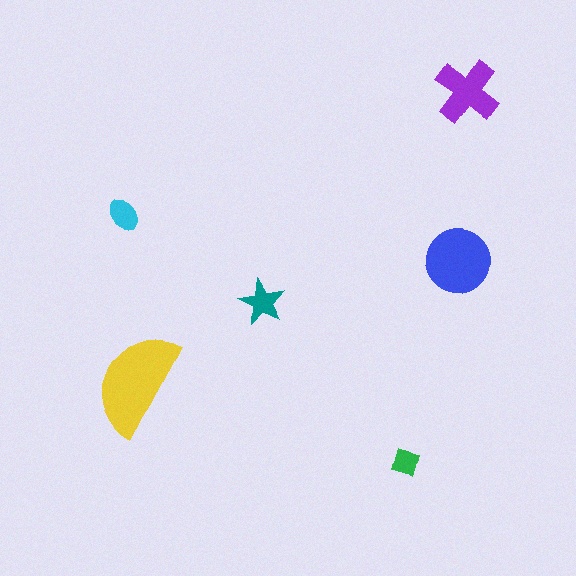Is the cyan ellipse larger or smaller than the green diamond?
Larger.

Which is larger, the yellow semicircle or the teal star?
The yellow semicircle.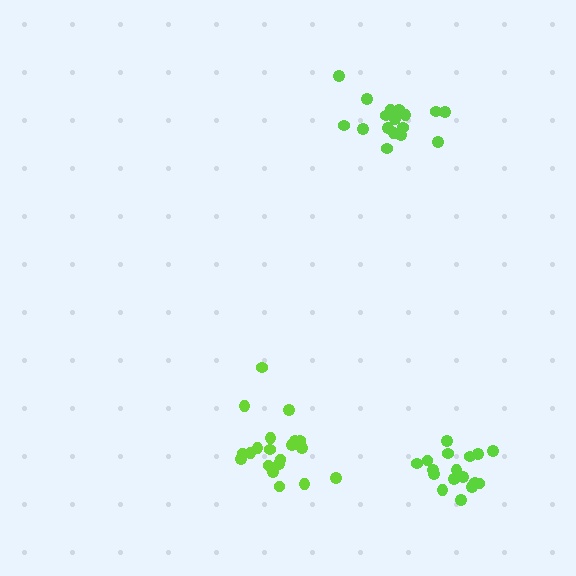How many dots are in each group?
Group 1: 17 dots, Group 2: 20 dots, Group 3: 18 dots (55 total).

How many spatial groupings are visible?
There are 3 spatial groupings.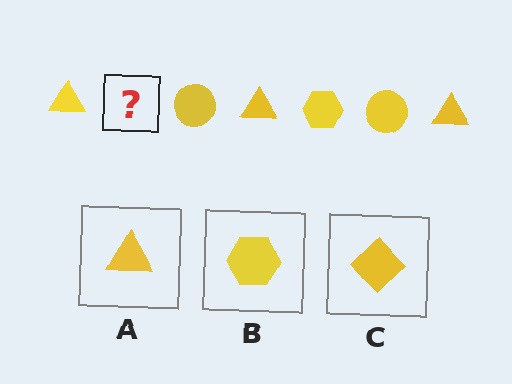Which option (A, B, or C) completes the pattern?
B.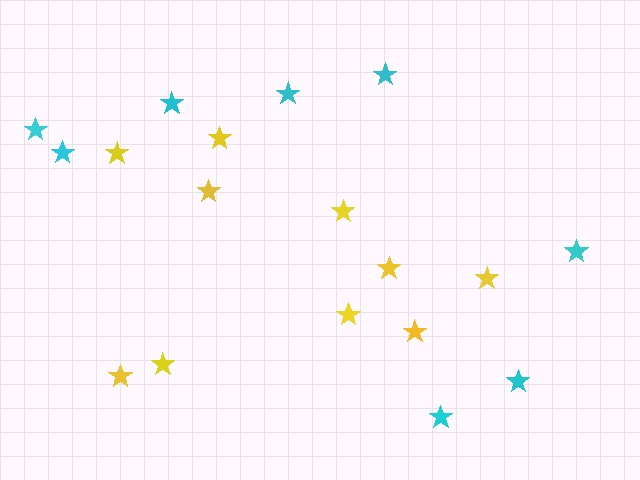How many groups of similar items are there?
There are 2 groups: one group of yellow stars (10) and one group of cyan stars (8).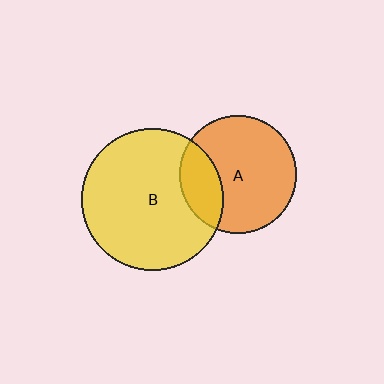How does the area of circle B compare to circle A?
Approximately 1.5 times.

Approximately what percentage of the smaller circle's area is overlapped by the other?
Approximately 25%.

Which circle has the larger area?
Circle B (yellow).